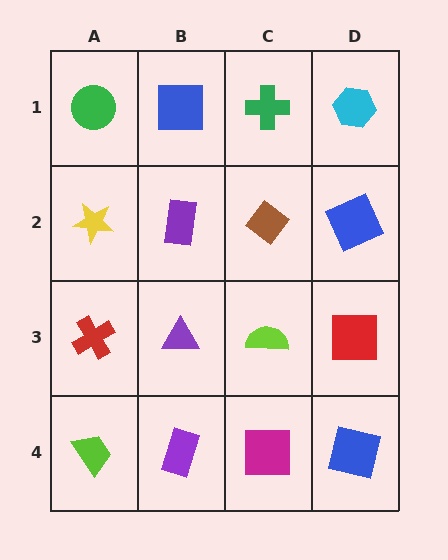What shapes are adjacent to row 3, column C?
A brown diamond (row 2, column C), a magenta square (row 4, column C), a purple triangle (row 3, column B), a red square (row 3, column D).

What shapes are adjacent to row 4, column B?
A purple triangle (row 3, column B), a lime trapezoid (row 4, column A), a magenta square (row 4, column C).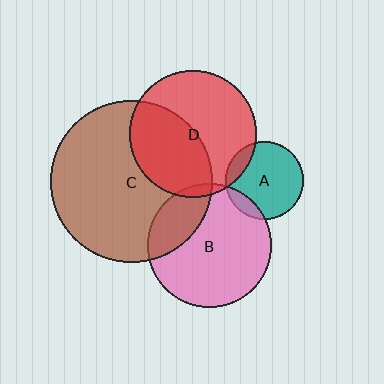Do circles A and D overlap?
Yes.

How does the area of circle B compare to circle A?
Approximately 2.5 times.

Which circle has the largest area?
Circle C (brown).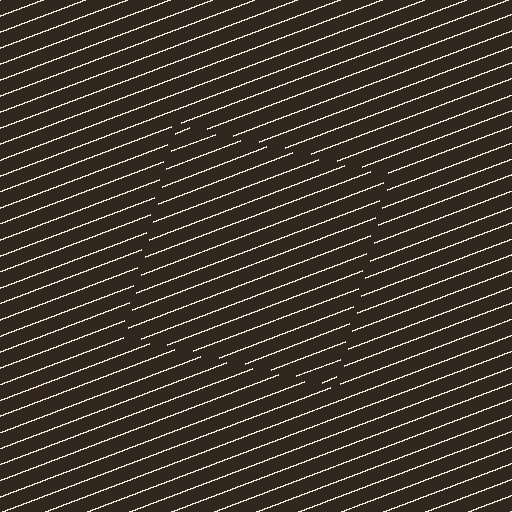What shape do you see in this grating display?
An illusory square. The interior of the shape contains the same grating, shifted by half a period — the contour is defined by the phase discontinuity where line-ends from the inner and outer gratings abut.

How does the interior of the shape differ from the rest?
The interior of the shape contains the same grating, shifted by half a period — the contour is defined by the phase discontinuity where line-ends from the inner and outer gratings abut.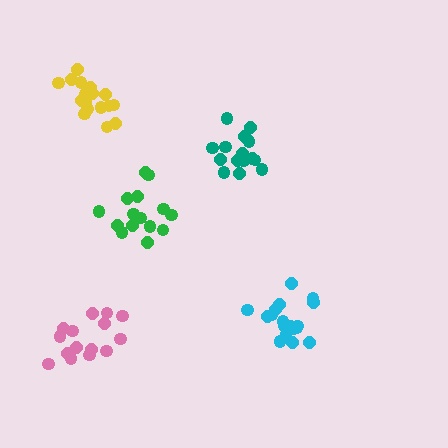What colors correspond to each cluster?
The clusters are colored: teal, yellow, green, pink, cyan.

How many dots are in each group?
Group 1: 16 dots, Group 2: 17 dots, Group 3: 15 dots, Group 4: 15 dots, Group 5: 19 dots (82 total).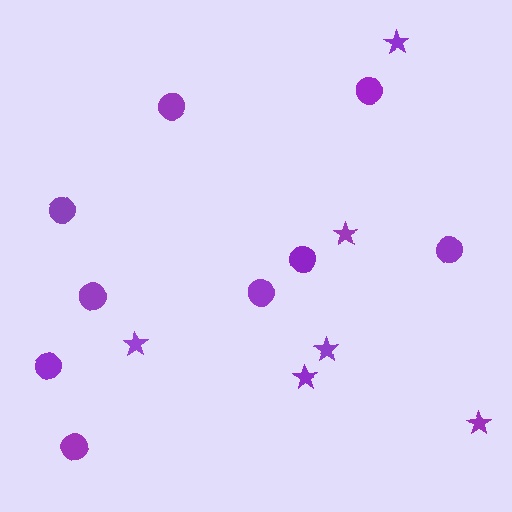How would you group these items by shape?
There are 2 groups: one group of stars (6) and one group of circles (9).